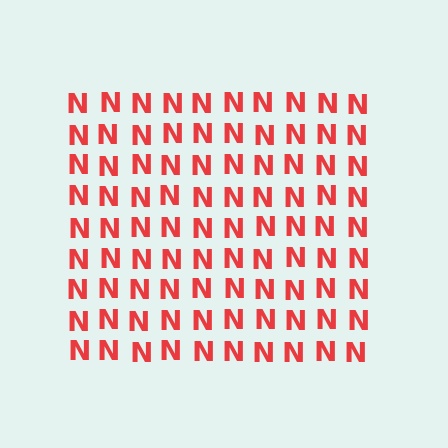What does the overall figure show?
The overall figure shows a square.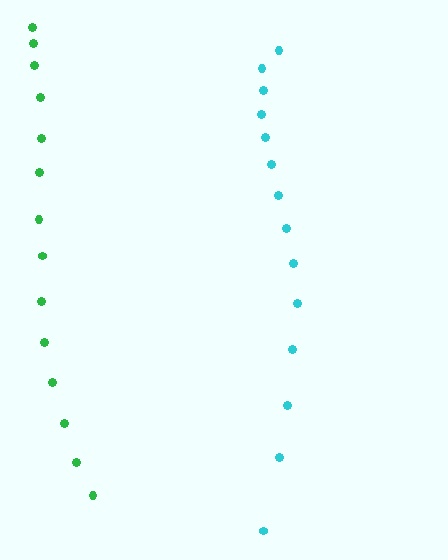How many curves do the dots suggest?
There are 2 distinct paths.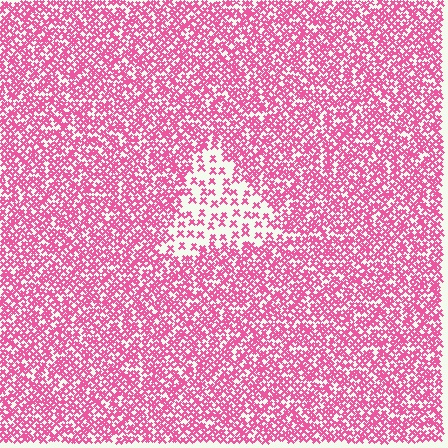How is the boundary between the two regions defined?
The boundary is defined by a change in element density (approximately 2.7x ratio). All elements are the same color, size, and shape.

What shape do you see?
I see a triangle.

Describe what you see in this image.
The image contains small pink elements arranged at two different densities. A triangle-shaped region is visible where the elements are less densely packed than the surrounding area.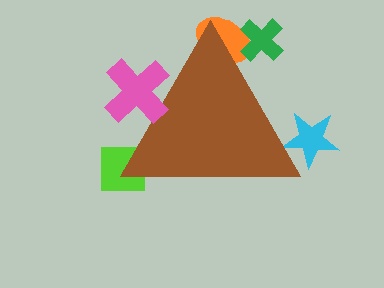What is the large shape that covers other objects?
A brown triangle.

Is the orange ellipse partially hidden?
Yes, the orange ellipse is partially hidden behind the brown triangle.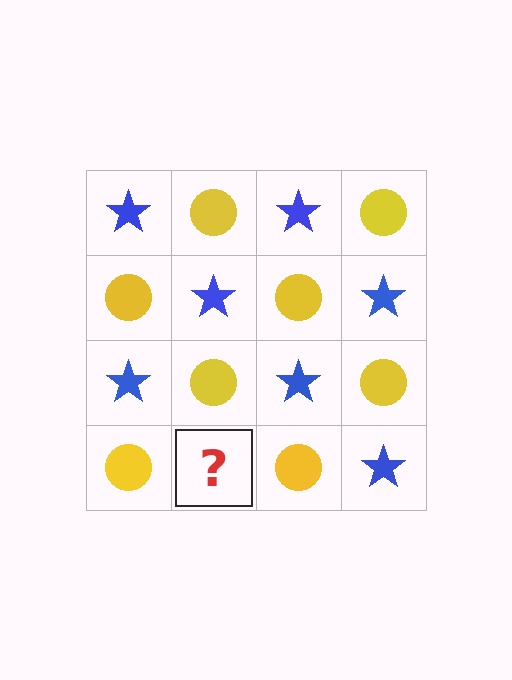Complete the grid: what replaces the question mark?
The question mark should be replaced with a blue star.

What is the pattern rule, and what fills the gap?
The rule is that it alternates blue star and yellow circle in a checkerboard pattern. The gap should be filled with a blue star.